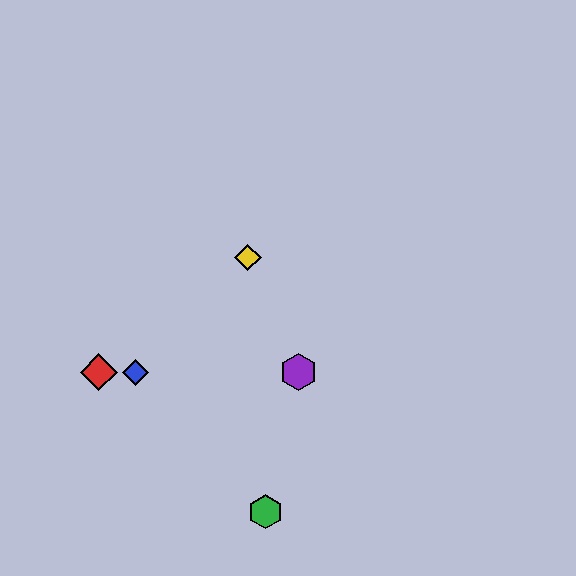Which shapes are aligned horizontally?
The red diamond, the blue diamond, the purple hexagon are aligned horizontally.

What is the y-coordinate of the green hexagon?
The green hexagon is at y≈512.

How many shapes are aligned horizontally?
3 shapes (the red diamond, the blue diamond, the purple hexagon) are aligned horizontally.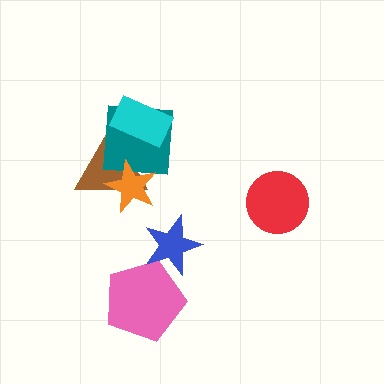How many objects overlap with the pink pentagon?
1 object overlaps with the pink pentagon.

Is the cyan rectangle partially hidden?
No, no other shape covers it.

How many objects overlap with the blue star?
1 object overlaps with the blue star.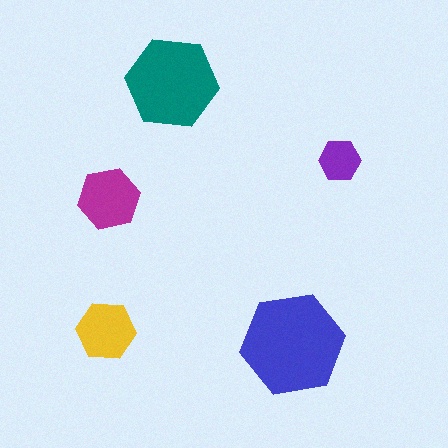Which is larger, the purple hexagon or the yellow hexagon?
The yellow one.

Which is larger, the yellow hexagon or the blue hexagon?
The blue one.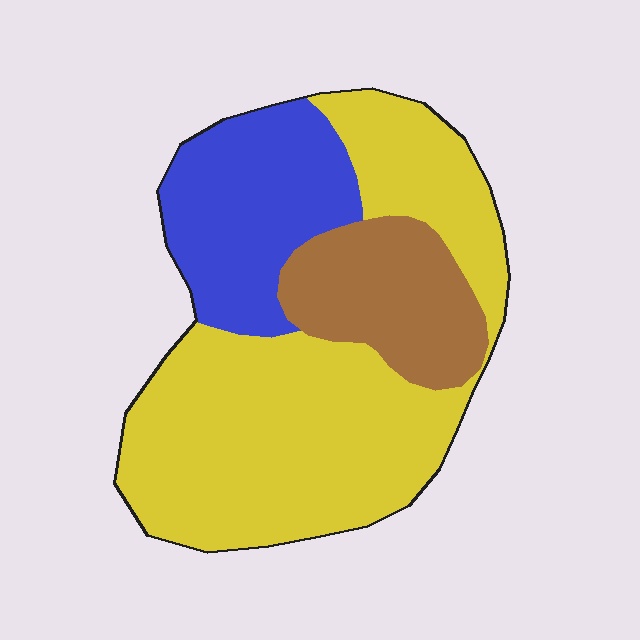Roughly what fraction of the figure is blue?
Blue takes up about one quarter (1/4) of the figure.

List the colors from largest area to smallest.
From largest to smallest: yellow, blue, brown.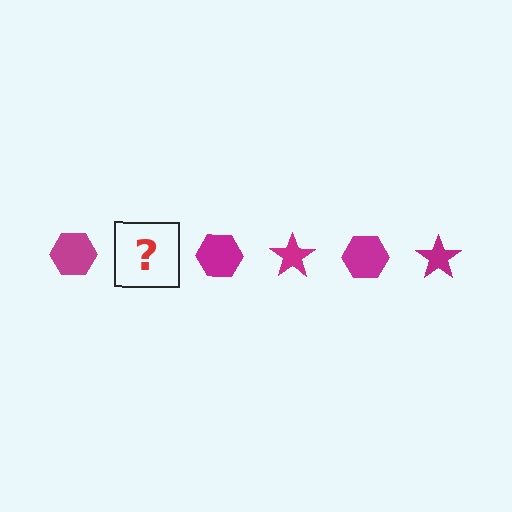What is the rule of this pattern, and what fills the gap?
The rule is that the pattern cycles through hexagon, star shapes in magenta. The gap should be filled with a magenta star.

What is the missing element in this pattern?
The missing element is a magenta star.